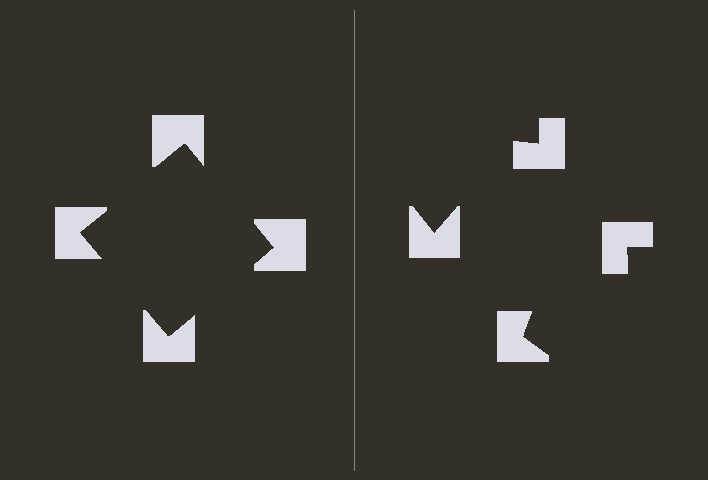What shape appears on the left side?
An illusory square.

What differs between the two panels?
The notched squares are positioned identically on both sides; only the wedge orientations differ. On the left they align to a square; on the right they are misaligned.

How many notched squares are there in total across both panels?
8 — 4 on each side.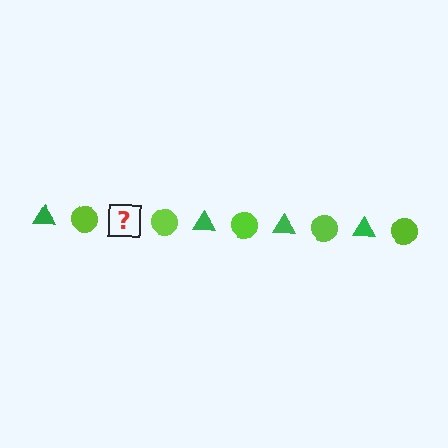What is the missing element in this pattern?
The missing element is a green triangle.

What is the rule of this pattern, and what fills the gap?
The rule is that the pattern alternates between green triangle and lime circle. The gap should be filled with a green triangle.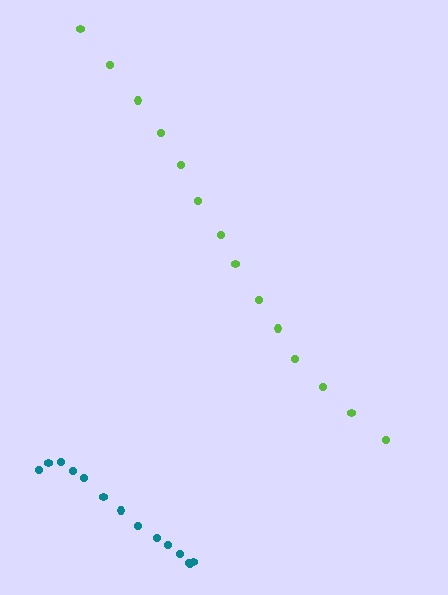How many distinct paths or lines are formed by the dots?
There are 2 distinct paths.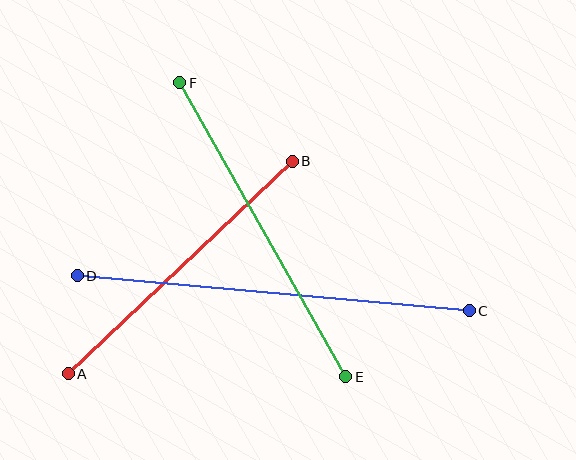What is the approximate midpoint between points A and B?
The midpoint is at approximately (180, 267) pixels.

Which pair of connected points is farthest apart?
Points C and D are farthest apart.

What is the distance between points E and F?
The distance is approximately 337 pixels.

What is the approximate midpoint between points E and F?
The midpoint is at approximately (263, 230) pixels.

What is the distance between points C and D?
The distance is approximately 394 pixels.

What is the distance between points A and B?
The distance is approximately 309 pixels.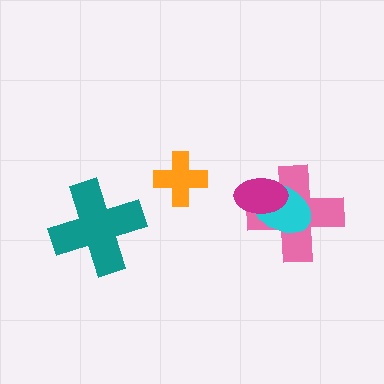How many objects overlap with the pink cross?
2 objects overlap with the pink cross.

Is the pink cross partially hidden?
Yes, it is partially covered by another shape.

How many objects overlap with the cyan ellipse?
2 objects overlap with the cyan ellipse.